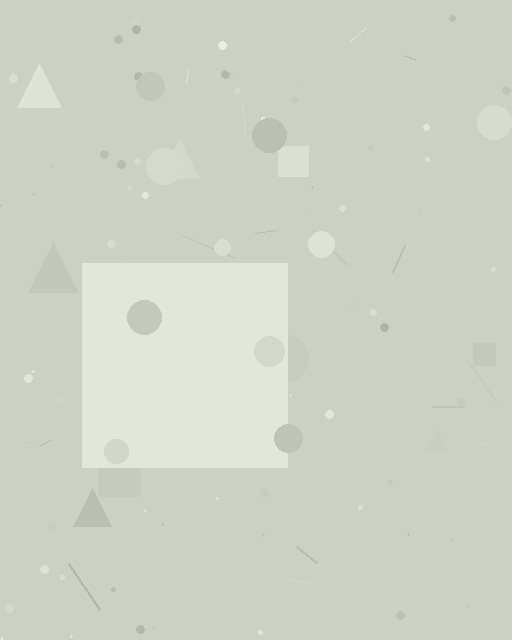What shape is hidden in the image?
A square is hidden in the image.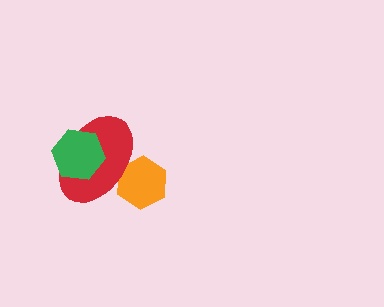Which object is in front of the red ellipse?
The green hexagon is in front of the red ellipse.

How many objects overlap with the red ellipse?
2 objects overlap with the red ellipse.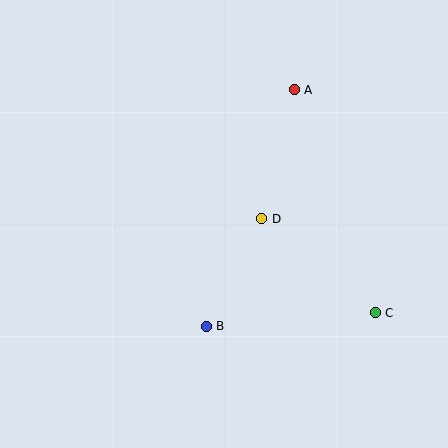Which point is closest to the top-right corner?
Point A is closest to the top-right corner.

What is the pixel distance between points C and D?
The distance between C and D is 147 pixels.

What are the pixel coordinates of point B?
Point B is at (206, 326).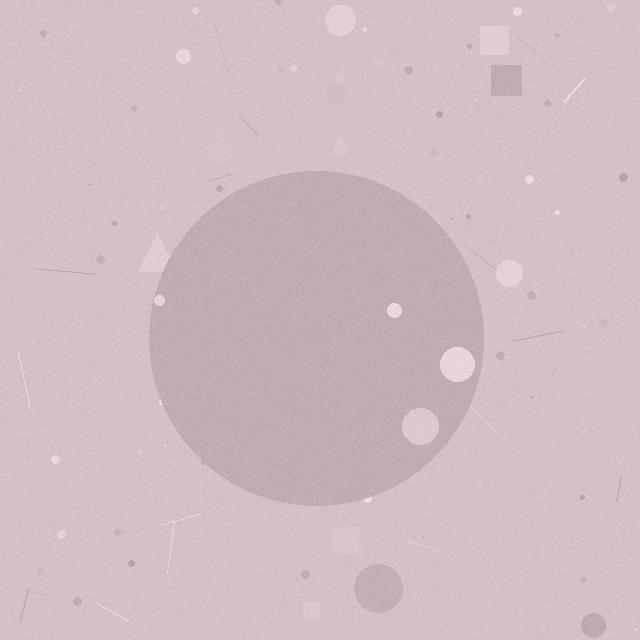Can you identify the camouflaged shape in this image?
The camouflaged shape is a circle.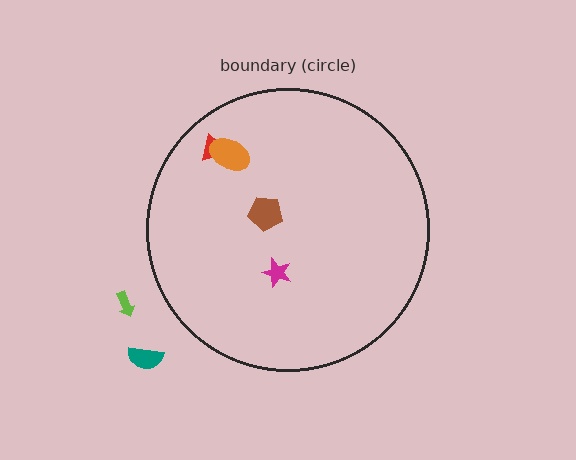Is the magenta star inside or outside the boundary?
Inside.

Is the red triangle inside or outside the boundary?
Inside.